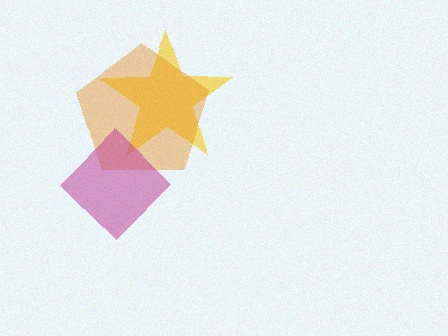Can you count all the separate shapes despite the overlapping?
Yes, there are 3 separate shapes.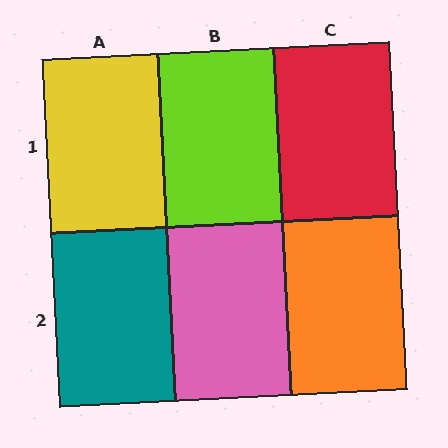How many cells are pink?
1 cell is pink.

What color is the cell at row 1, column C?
Red.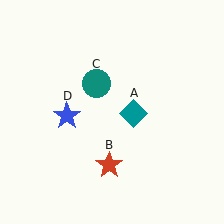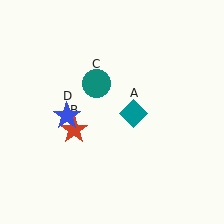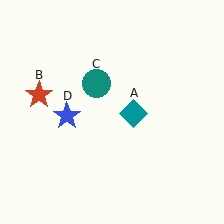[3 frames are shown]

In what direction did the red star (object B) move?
The red star (object B) moved up and to the left.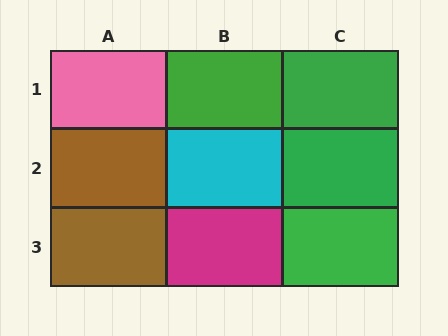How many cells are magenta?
1 cell is magenta.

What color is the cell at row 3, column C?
Green.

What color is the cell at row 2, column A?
Brown.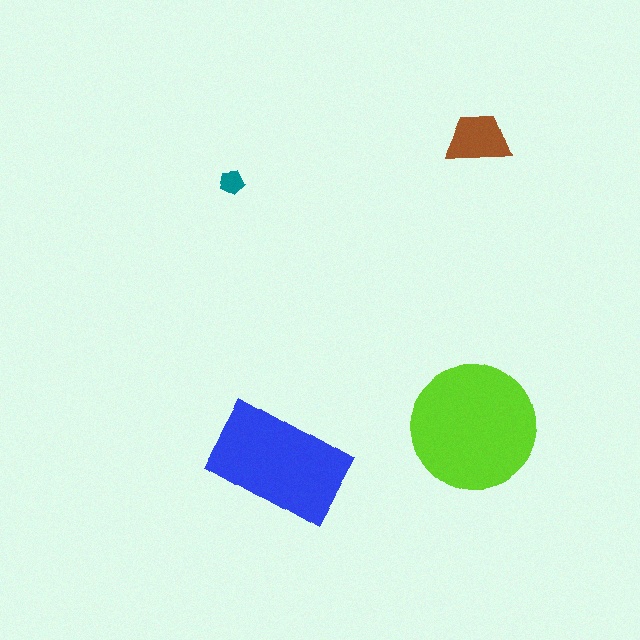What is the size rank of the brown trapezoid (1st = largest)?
3rd.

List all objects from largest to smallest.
The lime circle, the blue rectangle, the brown trapezoid, the teal pentagon.